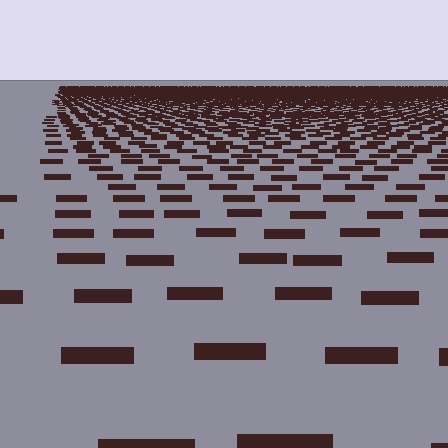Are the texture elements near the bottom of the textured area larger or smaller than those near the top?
Larger. Near the bottom, elements are closer to the viewer and appear at a bigger on-screen size.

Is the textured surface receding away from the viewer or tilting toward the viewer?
The surface is receding away from the viewer. Texture elements get smaller and denser toward the top.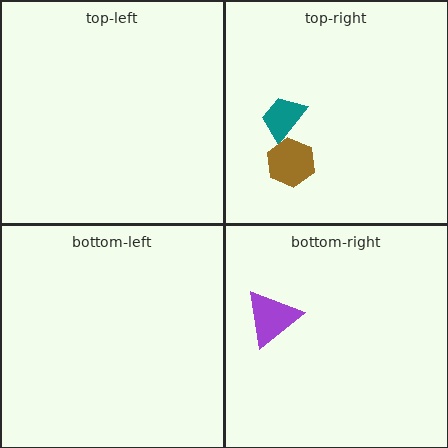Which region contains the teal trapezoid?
The top-right region.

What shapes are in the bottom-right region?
The purple triangle.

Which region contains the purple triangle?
The bottom-right region.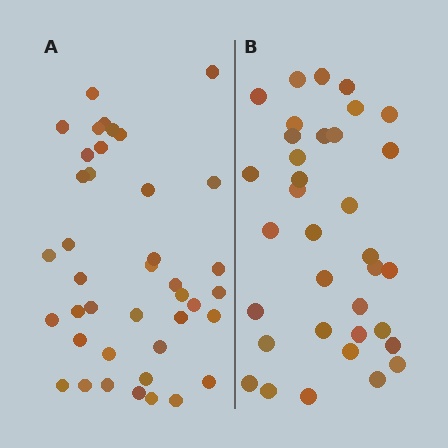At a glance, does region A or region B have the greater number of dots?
Region A (the left region) has more dots.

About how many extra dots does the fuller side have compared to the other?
Region A has about 5 more dots than region B.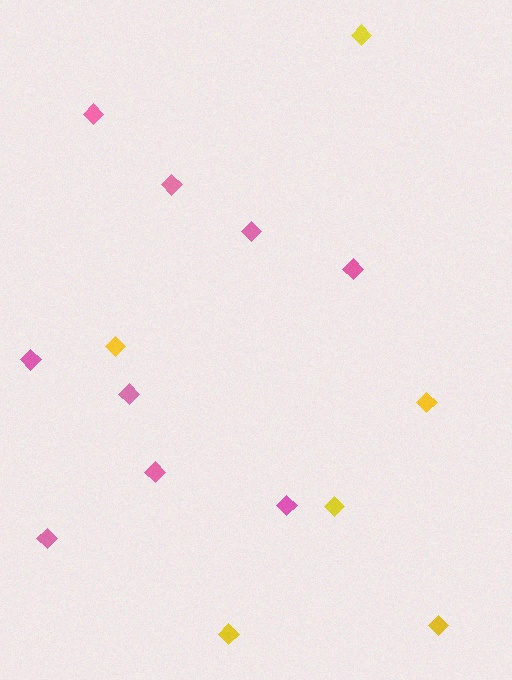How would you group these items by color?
There are 2 groups: one group of pink diamonds (9) and one group of yellow diamonds (6).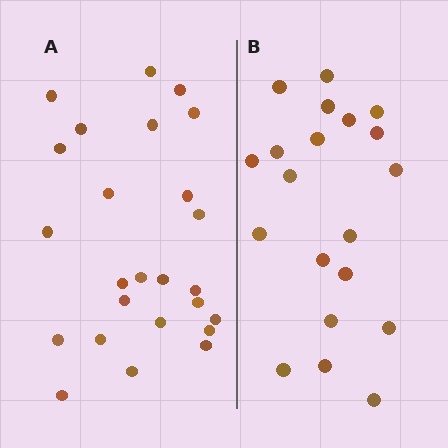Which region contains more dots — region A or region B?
Region A (the left region) has more dots.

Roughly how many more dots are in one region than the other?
Region A has about 5 more dots than region B.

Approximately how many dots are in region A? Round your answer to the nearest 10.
About 20 dots. (The exact count is 25, which rounds to 20.)